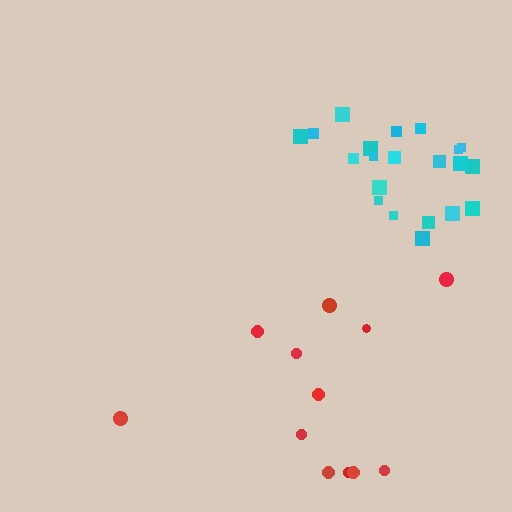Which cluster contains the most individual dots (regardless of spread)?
Cyan (21).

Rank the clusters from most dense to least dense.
cyan, red.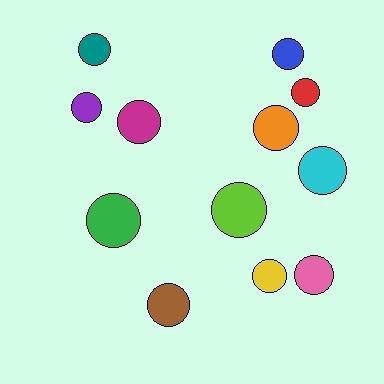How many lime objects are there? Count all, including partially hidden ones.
There is 1 lime object.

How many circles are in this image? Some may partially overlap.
There are 12 circles.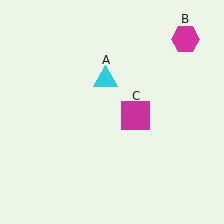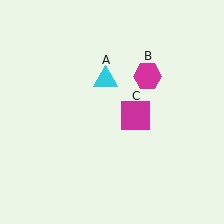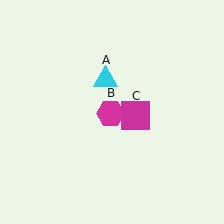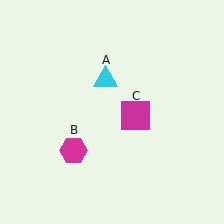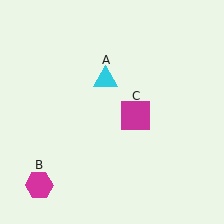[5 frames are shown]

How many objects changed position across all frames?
1 object changed position: magenta hexagon (object B).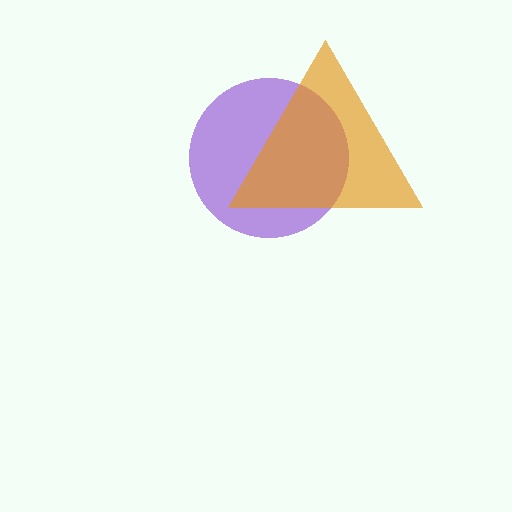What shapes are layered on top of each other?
The layered shapes are: a purple circle, an orange triangle.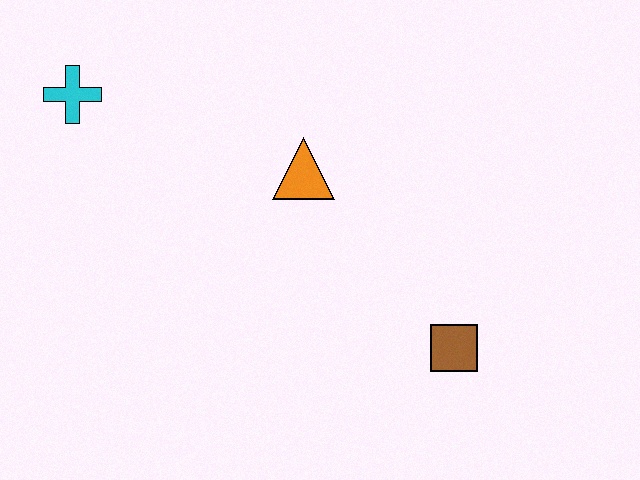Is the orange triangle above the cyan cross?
No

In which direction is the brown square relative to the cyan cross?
The brown square is to the right of the cyan cross.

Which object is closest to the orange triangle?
The brown square is closest to the orange triangle.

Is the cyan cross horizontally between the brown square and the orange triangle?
No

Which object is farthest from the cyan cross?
The brown square is farthest from the cyan cross.